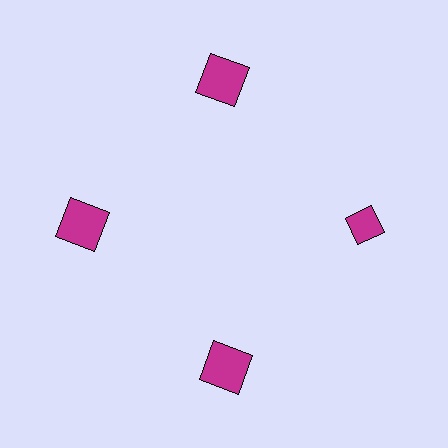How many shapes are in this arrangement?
There are 4 shapes arranged in a ring pattern.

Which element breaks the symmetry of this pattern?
The magenta diamond at roughly the 3 o'clock position breaks the symmetry. All other shapes are magenta squares.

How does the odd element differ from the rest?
It has a different shape: diamond instead of square.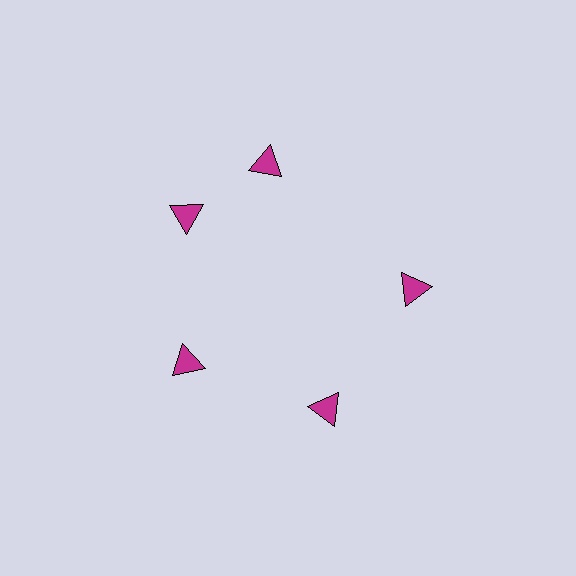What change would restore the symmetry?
The symmetry would be restored by rotating it back into even spacing with its neighbors so that all 5 triangles sit at equal angles and equal distance from the center.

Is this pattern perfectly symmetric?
No. The 5 magenta triangles are arranged in a ring, but one element near the 1 o'clock position is rotated out of alignment along the ring, breaking the 5-fold rotational symmetry.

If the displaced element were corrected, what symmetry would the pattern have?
It would have 5-fold rotational symmetry — the pattern would map onto itself every 72 degrees.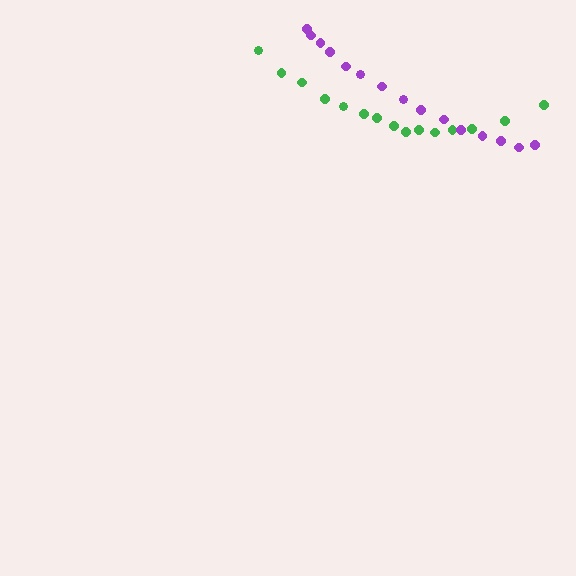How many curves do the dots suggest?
There are 2 distinct paths.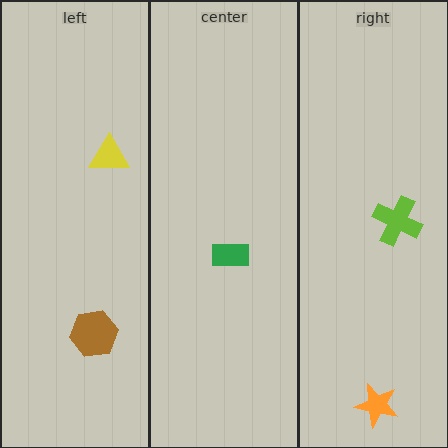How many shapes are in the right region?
2.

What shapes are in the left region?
The brown hexagon, the yellow triangle.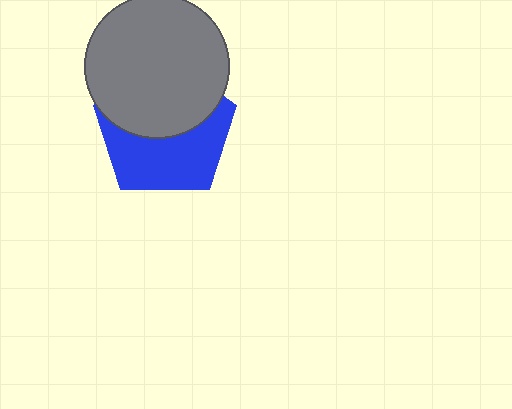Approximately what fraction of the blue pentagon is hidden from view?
Roughly 48% of the blue pentagon is hidden behind the gray circle.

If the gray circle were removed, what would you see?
You would see the complete blue pentagon.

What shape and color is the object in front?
The object in front is a gray circle.